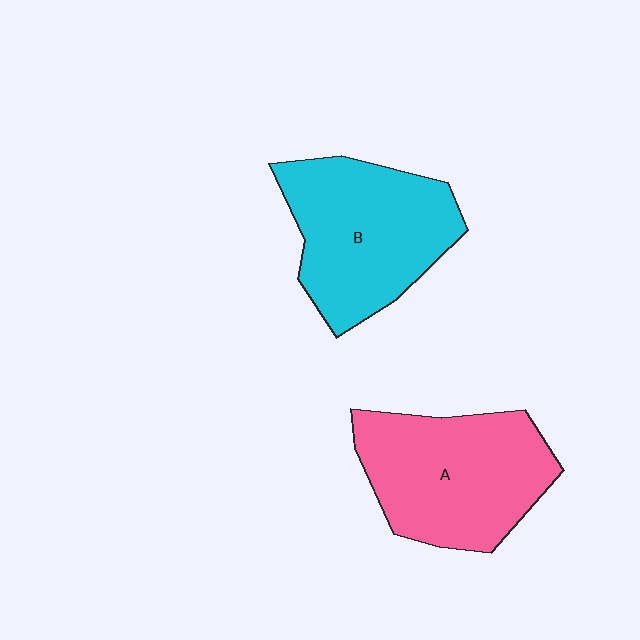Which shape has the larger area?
Shape A (pink).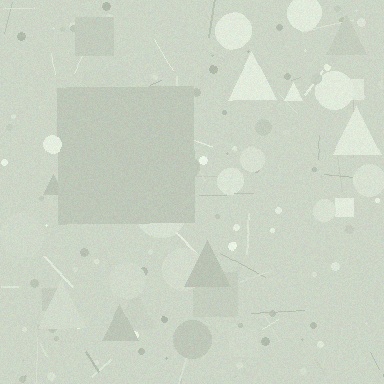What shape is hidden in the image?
A square is hidden in the image.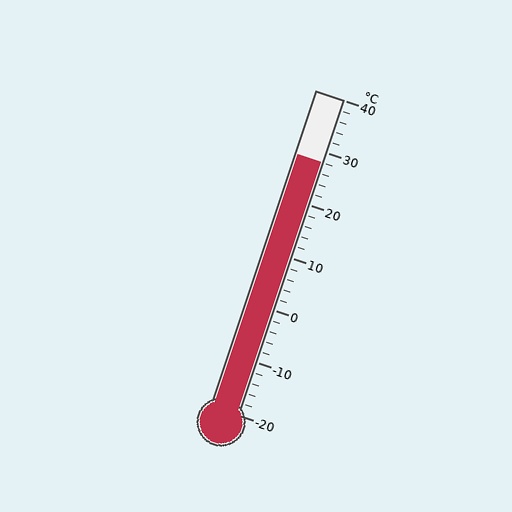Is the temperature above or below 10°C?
The temperature is above 10°C.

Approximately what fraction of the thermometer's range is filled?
The thermometer is filled to approximately 80% of its range.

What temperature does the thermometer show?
The thermometer shows approximately 28°C.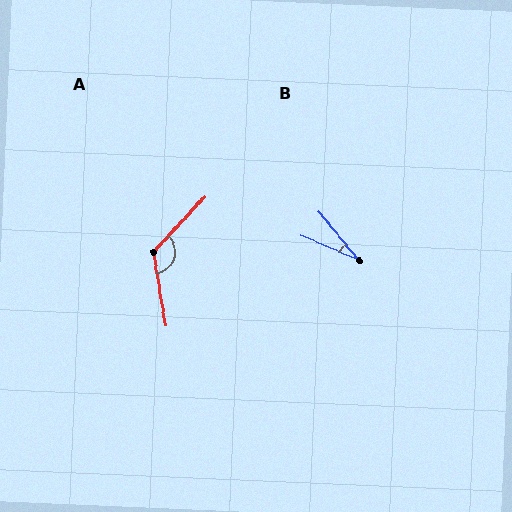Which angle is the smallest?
B, at approximately 27 degrees.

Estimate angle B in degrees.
Approximately 27 degrees.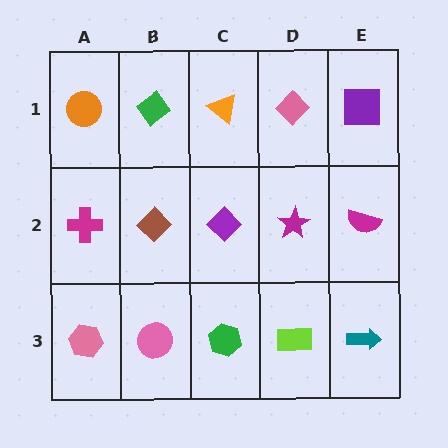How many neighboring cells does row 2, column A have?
3.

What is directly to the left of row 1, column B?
An orange circle.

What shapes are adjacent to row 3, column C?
A purple diamond (row 2, column C), a pink circle (row 3, column B), a lime rectangle (row 3, column D).